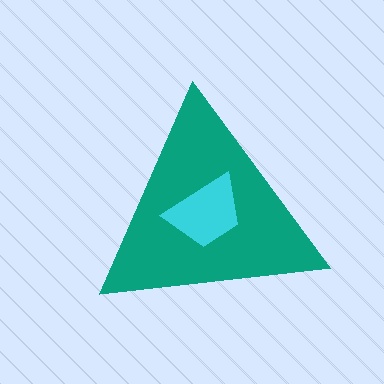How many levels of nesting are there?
2.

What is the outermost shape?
The teal triangle.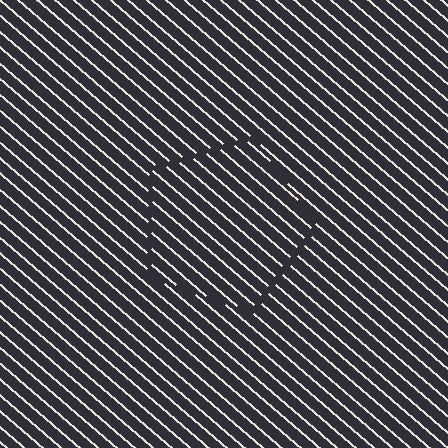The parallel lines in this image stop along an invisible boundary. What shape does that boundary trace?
An illusory pentagon. The interior of the shape contains the same grating, shifted by half a period — the contour is defined by the phase discontinuity where line-ends from the inner and outer gratings abut.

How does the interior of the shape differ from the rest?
The interior of the shape contains the same grating, shifted by half a period — the contour is defined by the phase discontinuity where line-ends from the inner and outer gratings abut.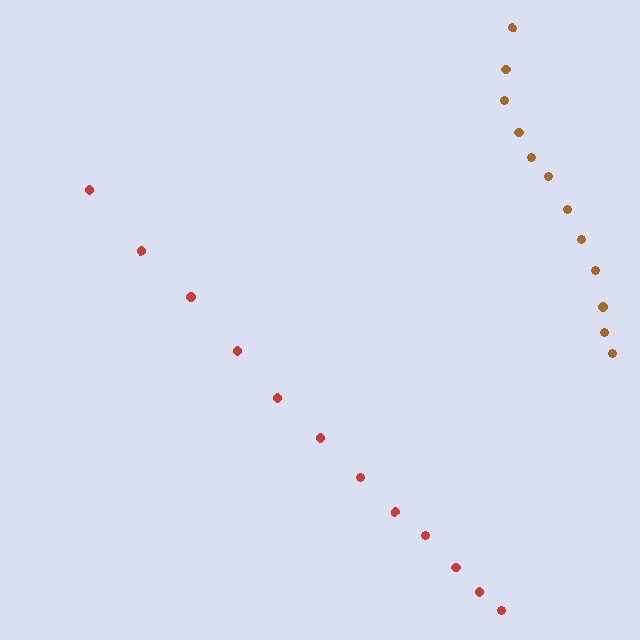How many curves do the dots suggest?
There are 2 distinct paths.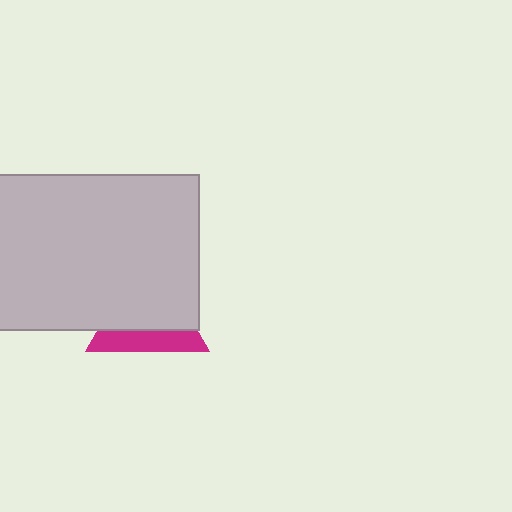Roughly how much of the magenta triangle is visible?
A small part of it is visible (roughly 34%).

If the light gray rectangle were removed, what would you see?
You would see the complete magenta triangle.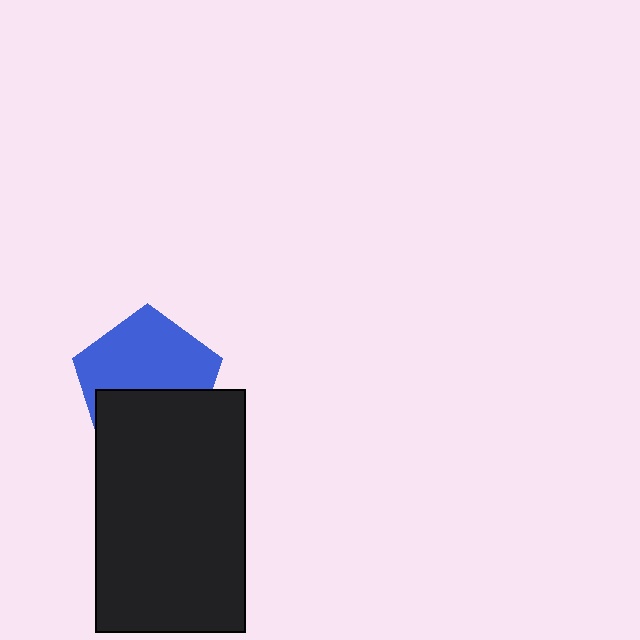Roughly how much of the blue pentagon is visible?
About half of it is visible (roughly 59%).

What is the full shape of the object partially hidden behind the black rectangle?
The partially hidden object is a blue pentagon.